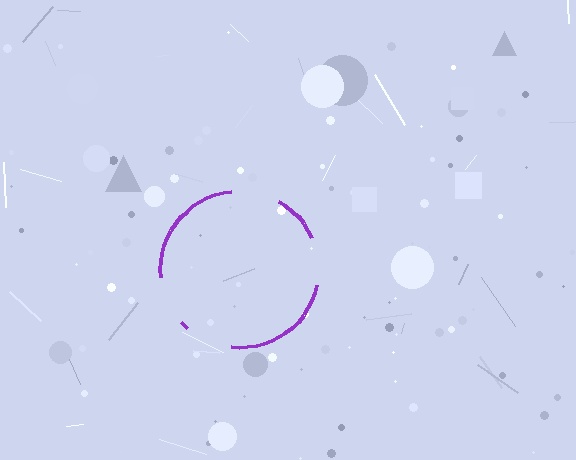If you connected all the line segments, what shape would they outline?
They would outline a circle.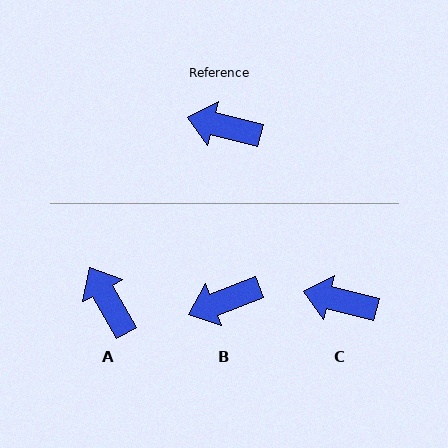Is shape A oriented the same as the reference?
No, it is off by about 47 degrees.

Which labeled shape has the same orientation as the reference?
C.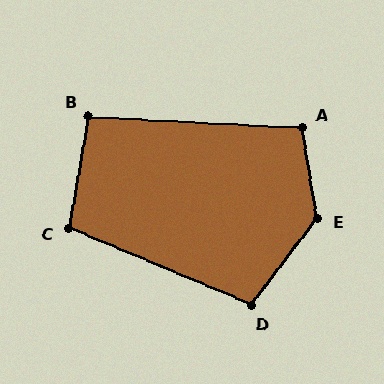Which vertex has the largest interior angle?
E, at approximately 134 degrees.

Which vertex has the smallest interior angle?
B, at approximately 97 degrees.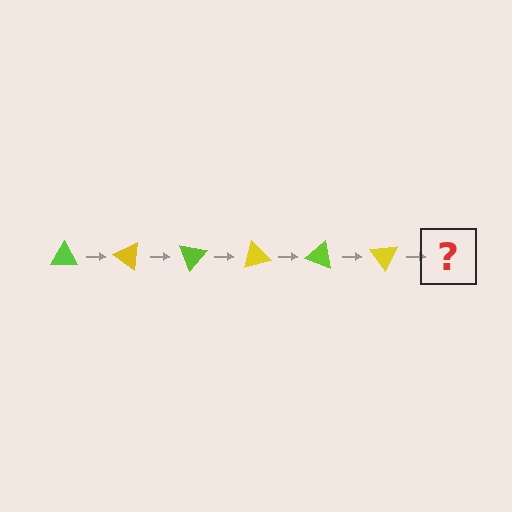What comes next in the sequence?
The next element should be a lime triangle, rotated 210 degrees from the start.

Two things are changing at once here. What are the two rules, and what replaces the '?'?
The two rules are that it rotates 35 degrees each step and the color cycles through lime and yellow. The '?' should be a lime triangle, rotated 210 degrees from the start.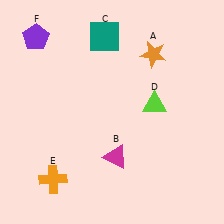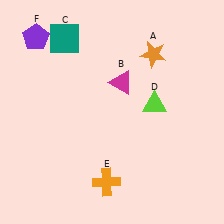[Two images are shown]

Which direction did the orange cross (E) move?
The orange cross (E) moved right.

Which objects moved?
The objects that moved are: the magenta triangle (B), the teal square (C), the orange cross (E).